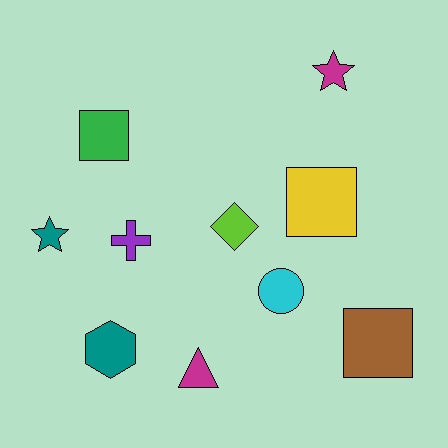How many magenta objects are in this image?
There are 2 magenta objects.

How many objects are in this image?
There are 10 objects.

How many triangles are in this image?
There is 1 triangle.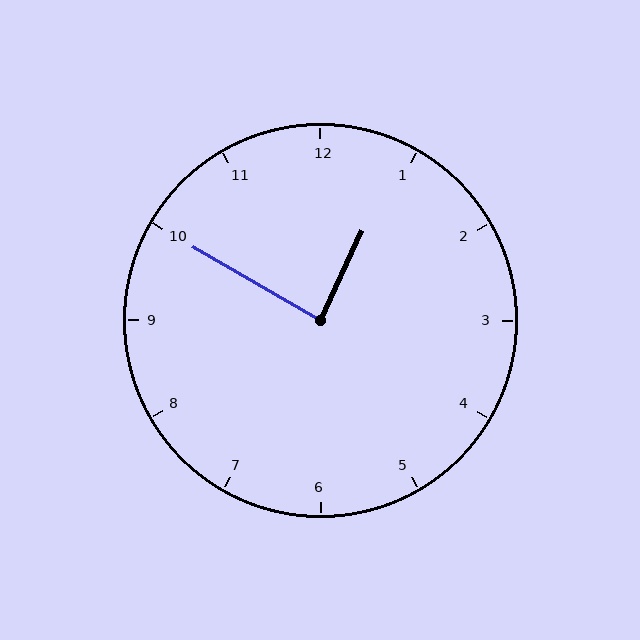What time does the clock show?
12:50.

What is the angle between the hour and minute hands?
Approximately 85 degrees.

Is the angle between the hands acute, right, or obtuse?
It is right.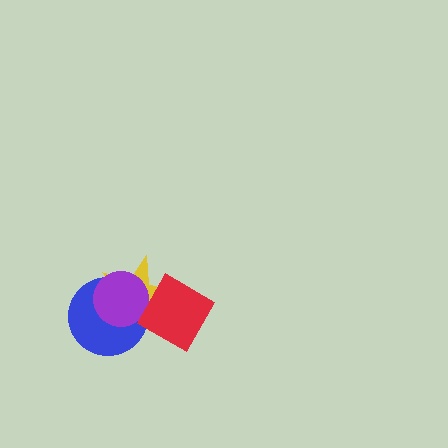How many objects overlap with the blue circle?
3 objects overlap with the blue circle.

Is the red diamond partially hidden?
No, no other shape covers it.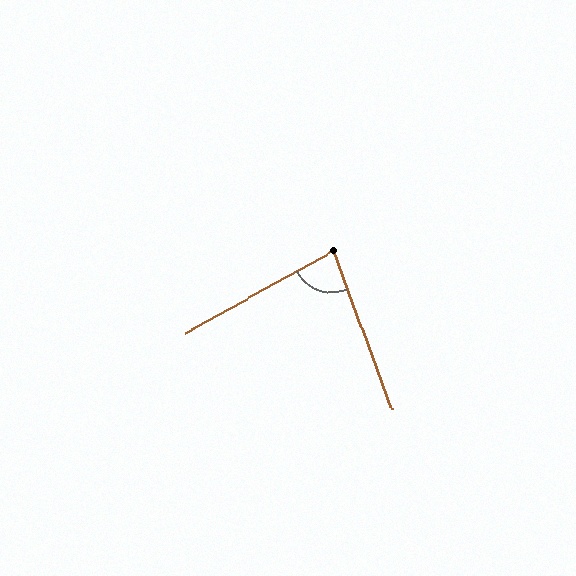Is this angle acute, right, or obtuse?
It is acute.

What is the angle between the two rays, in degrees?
Approximately 81 degrees.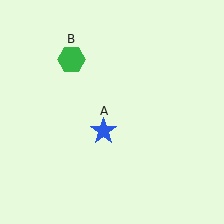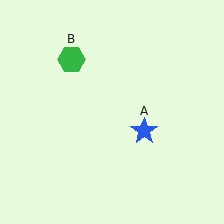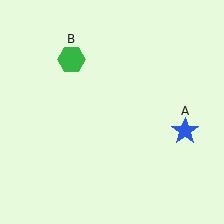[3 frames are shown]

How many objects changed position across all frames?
1 object changed position: blue star (object A).